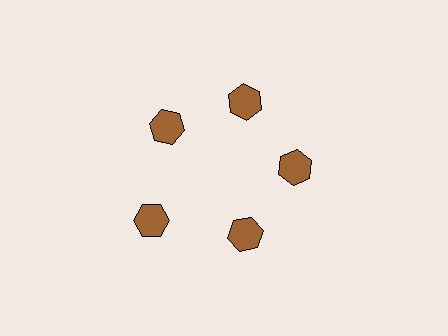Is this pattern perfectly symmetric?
No. The 5 brown hexagons are arranged in a ring, but one element near the 8 o'clock position is pushed outward from the center, breaking the 5-fold rotational symmetry.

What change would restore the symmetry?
The symmetry would be restored by moving it inward, back onto the ring so that all 5 hexagons sit at equal angles and equal distance from the center.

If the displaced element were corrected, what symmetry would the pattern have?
It would have 5-fold rotational symmetry — the pattern would map onto itself every 72 degrees.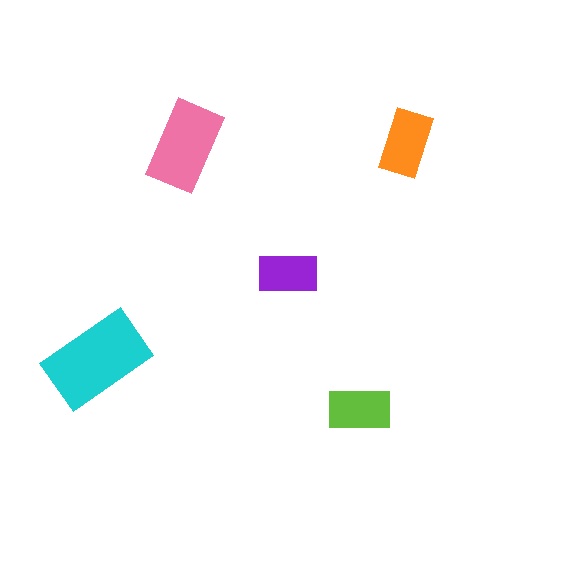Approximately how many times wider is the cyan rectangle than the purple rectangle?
About 1.5 times wider.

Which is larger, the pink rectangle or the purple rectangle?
The pink one.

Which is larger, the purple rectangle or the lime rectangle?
The lime one.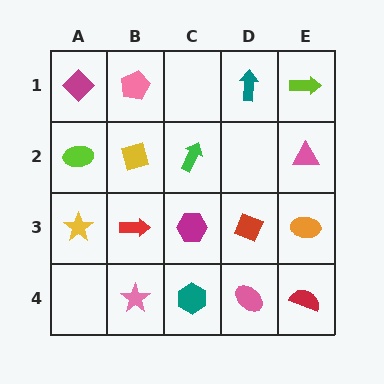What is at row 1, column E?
A lime arrow.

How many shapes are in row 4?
4 shapes.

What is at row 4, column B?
A pink star.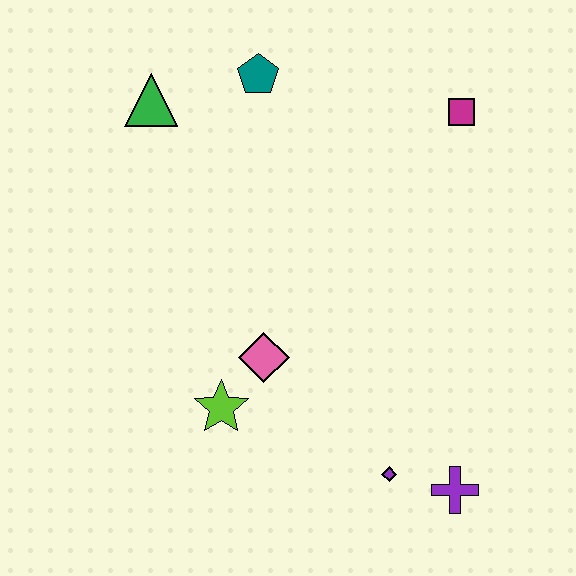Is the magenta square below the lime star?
No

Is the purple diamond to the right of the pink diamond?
Yes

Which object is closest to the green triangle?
The teal pentagon is closest to the green triangle.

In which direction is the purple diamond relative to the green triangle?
The purple diamond is below the green triangle.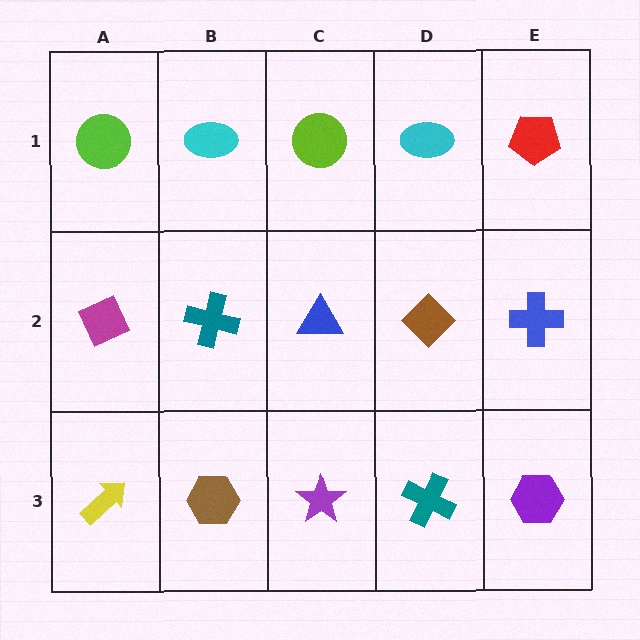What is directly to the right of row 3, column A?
A brown hexagon.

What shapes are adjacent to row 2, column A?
A lime circle (row 1, column A), a yellow arrow (row 3, column A), a teal cross (row 2, column B).